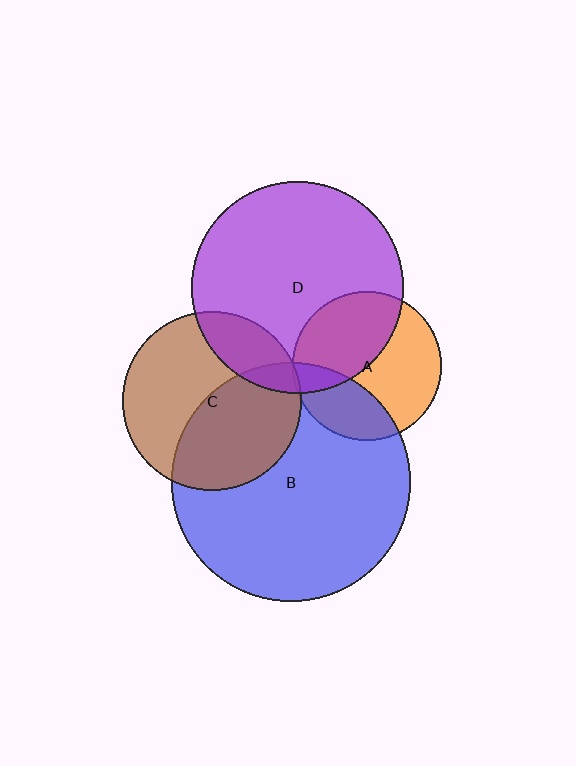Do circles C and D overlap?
Yes.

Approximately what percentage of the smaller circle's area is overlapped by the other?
Approximately 20%.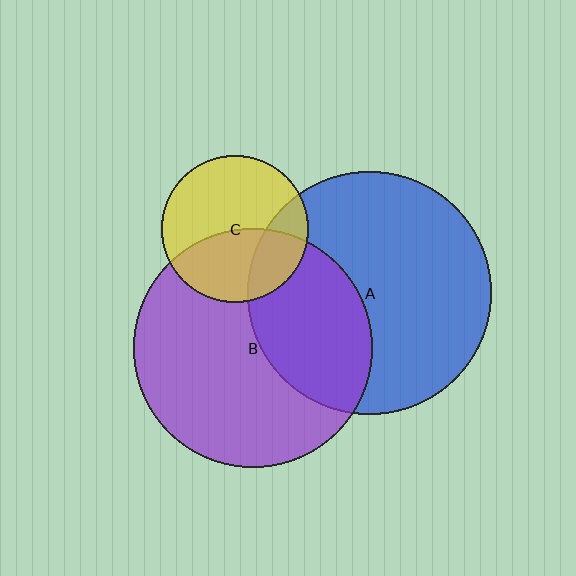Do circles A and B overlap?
Yes.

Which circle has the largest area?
Circle A (blue).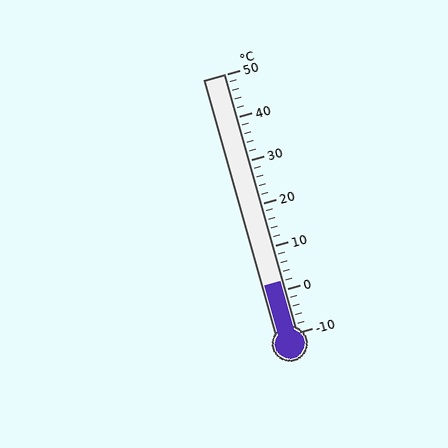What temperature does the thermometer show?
The thermometer shows approximately 2°C.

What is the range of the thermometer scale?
The thermometer scale ranges from -10°C to 50°C.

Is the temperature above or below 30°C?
The temperature is below 30°C.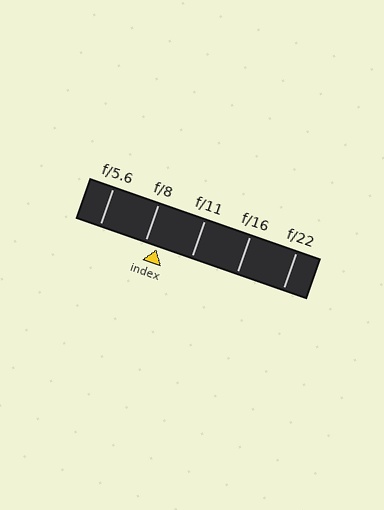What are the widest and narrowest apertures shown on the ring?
The widest aperture shown is f/5.6 and the narrowest is f/22.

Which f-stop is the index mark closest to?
The index mark is closest to f/8.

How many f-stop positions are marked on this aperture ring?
There are 5 f-stop positions marked.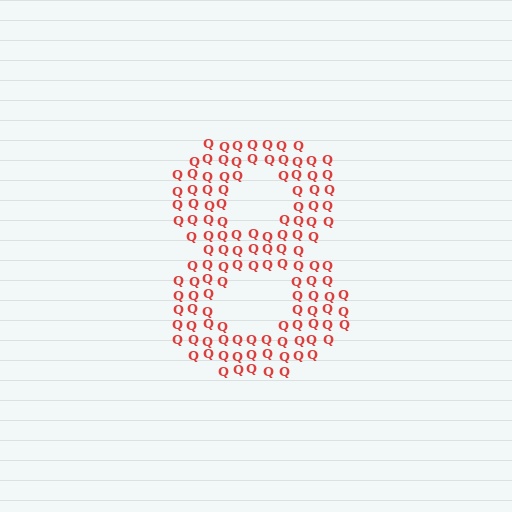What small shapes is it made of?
It is made of small letter Q's.